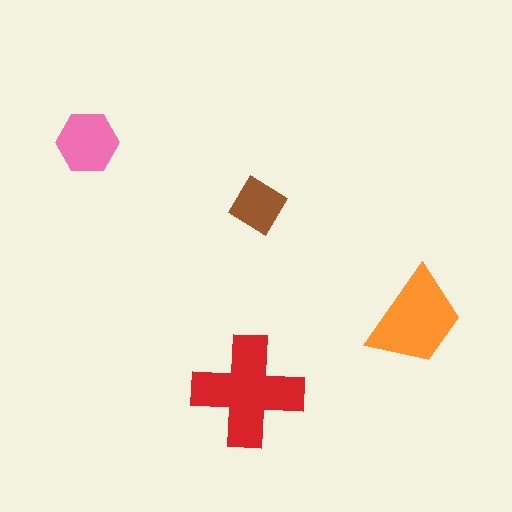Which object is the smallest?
The brown diamond.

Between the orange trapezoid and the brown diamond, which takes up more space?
The orange trapezoid.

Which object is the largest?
The red cross.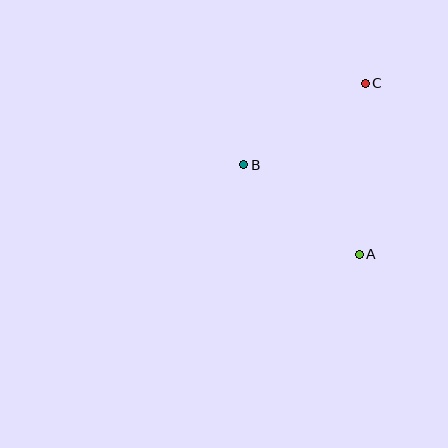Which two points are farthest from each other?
Points A and C are farthest from each other.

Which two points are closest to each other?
Points A and B are closest to each other.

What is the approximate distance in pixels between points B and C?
The distance between B and C is approximately 146 pixels.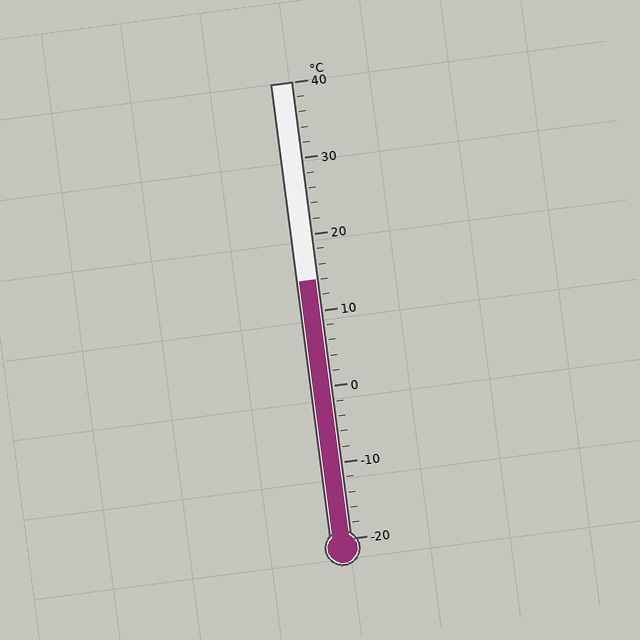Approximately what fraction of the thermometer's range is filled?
The thermometer is filled to approximately 55% of its range.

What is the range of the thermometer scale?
The thermometer scale ranges from -20°C to 40°C.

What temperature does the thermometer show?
The thermometer shows approximately 14°C.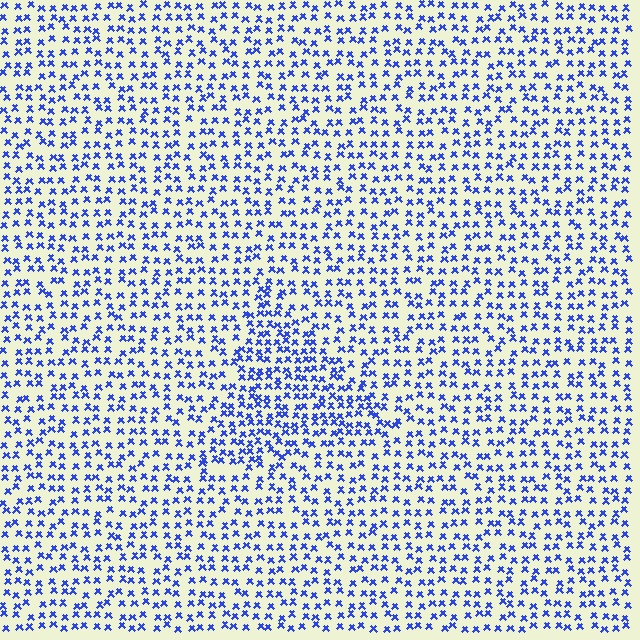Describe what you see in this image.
The image contains small blue elements arranged at two different densities. A triangle-shaped region is visible where the elements are more densely packed than the surrounding area.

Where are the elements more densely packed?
The elements are more densely packed inside the triangle boundary.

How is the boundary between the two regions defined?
The boundary is defined by a change in element density (approximately 1.6x ratio). All elements are the same color, size, and shape.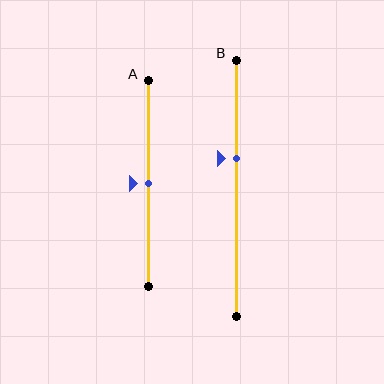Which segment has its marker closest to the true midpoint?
Segment A has its marker closest to the true midpoint.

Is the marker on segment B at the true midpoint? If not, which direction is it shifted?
No, the marker on segment B is shifted upward by about 12% of the segment length.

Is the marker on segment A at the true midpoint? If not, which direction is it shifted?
Yes, the marker on segment A is at the true midpoint.